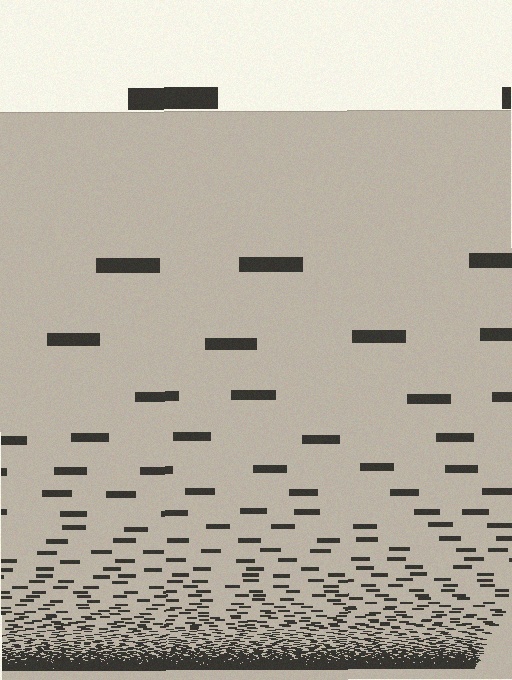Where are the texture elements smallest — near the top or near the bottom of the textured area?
Near the bottom.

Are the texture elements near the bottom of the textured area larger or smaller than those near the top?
Smaller. The gradient is inverted — elements near the bottom are smaller and denser.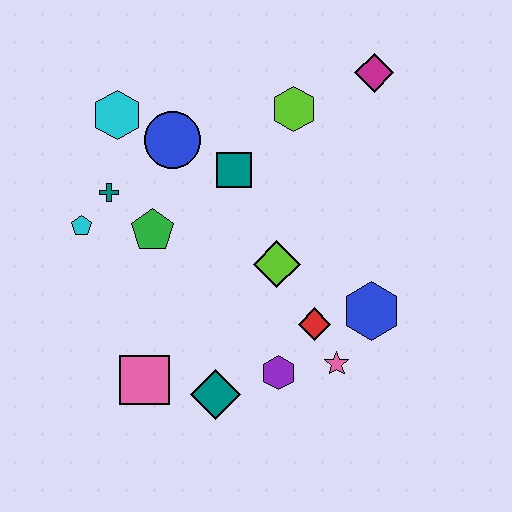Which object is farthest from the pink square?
The magenta diamond is farthest from the pink square.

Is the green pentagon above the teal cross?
No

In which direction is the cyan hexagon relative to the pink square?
The cyan hexagon is above the pink square.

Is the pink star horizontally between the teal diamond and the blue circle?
No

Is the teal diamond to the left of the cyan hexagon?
No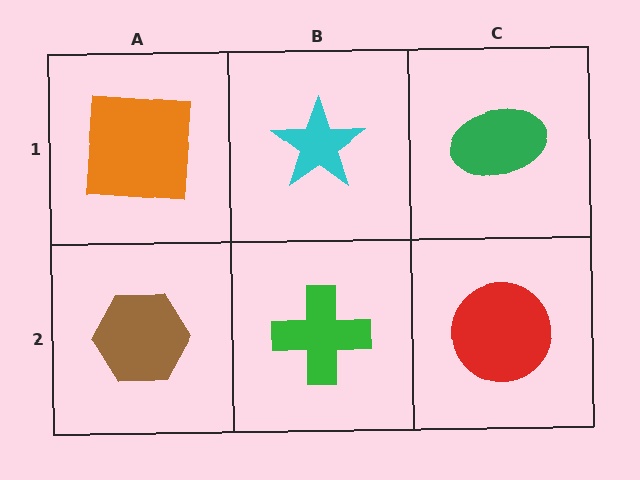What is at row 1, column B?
A cyan star.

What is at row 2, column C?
A red circle.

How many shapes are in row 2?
3 shapes.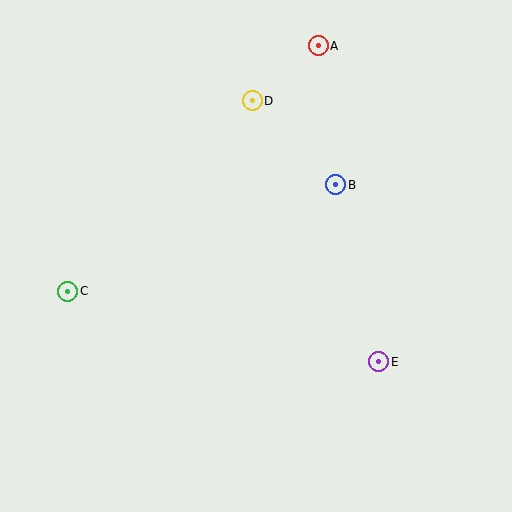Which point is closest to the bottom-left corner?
Point C is closest to the bottom-left corner.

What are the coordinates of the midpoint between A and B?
The midpoint between A and B is at (327, 115).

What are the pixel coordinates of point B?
Point B is at (335, 185).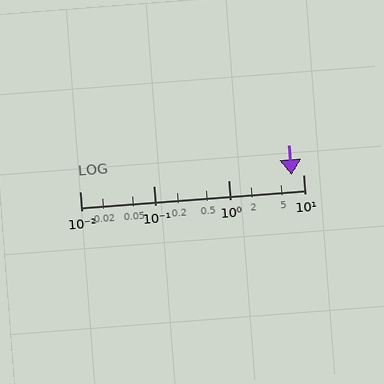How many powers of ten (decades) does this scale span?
The scale spans 3 decades, from 0.01 to 10.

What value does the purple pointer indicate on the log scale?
The pointer indicates approximately 7.